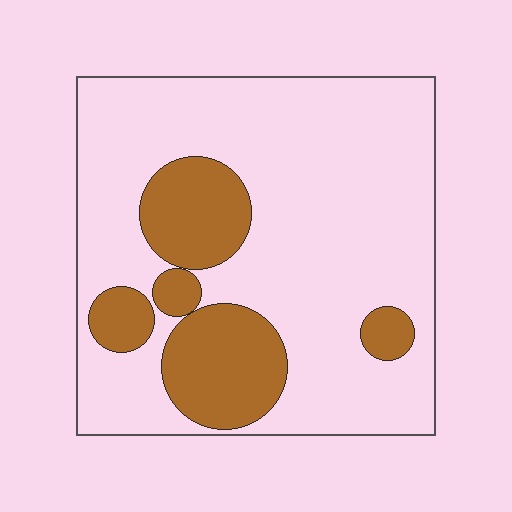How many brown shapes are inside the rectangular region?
5.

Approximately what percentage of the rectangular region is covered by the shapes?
Approximately 25%.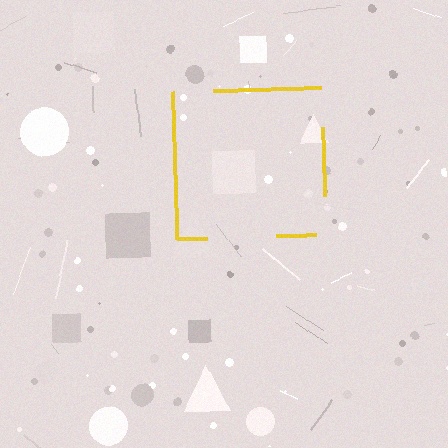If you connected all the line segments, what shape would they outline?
They would outline a square.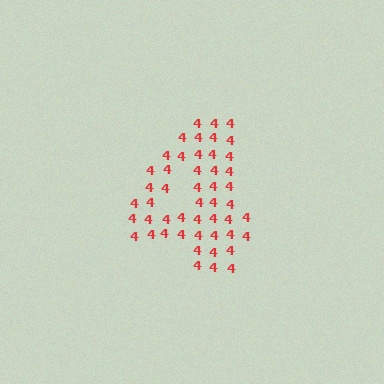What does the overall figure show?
The overall figure shows the digit 4.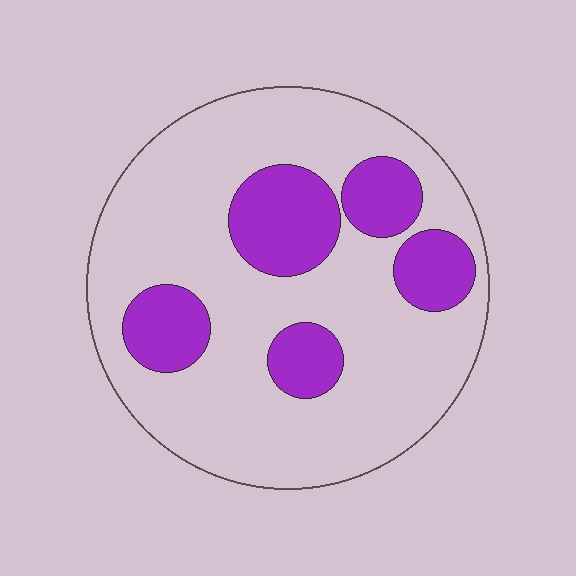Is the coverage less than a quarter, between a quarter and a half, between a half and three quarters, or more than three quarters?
Less than a quarter.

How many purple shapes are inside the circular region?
5.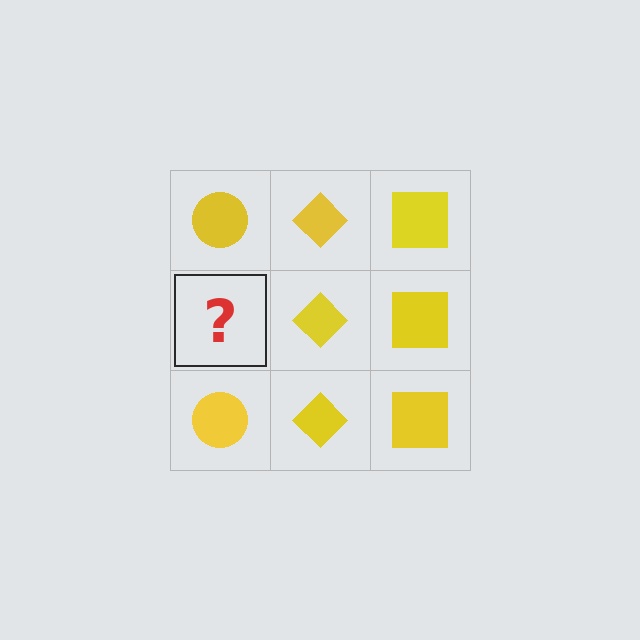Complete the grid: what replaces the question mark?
The question mark should be replaced with a yellow circle.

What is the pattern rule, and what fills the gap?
The rule is that each column has a consistent shape. The gap should be filled with a yellow circle.